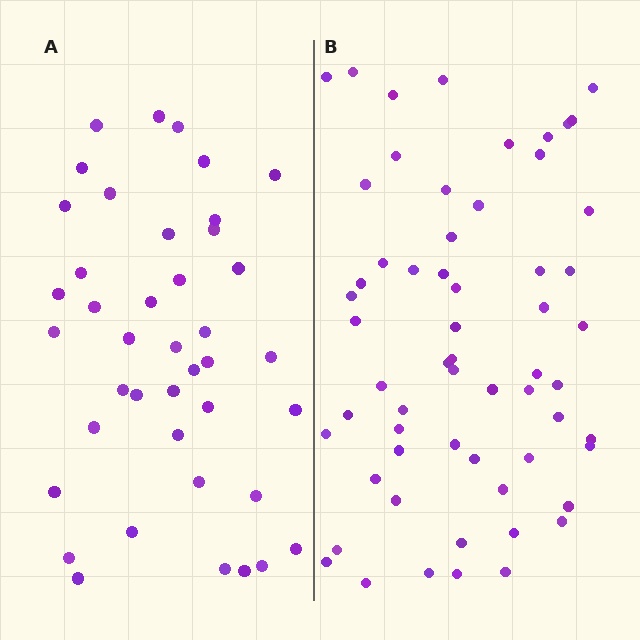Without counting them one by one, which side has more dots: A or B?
Region B (the right region) has more dots.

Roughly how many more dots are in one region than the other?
Region B has approximately 20 more dots than region A.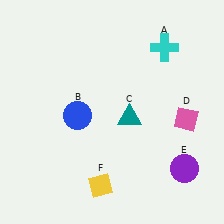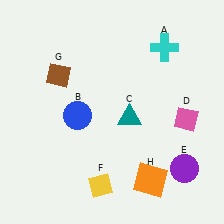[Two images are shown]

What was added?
A brown diamond (G), an orange square (H) were added in Image 2.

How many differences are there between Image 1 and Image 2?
There are 2 differences between the two images.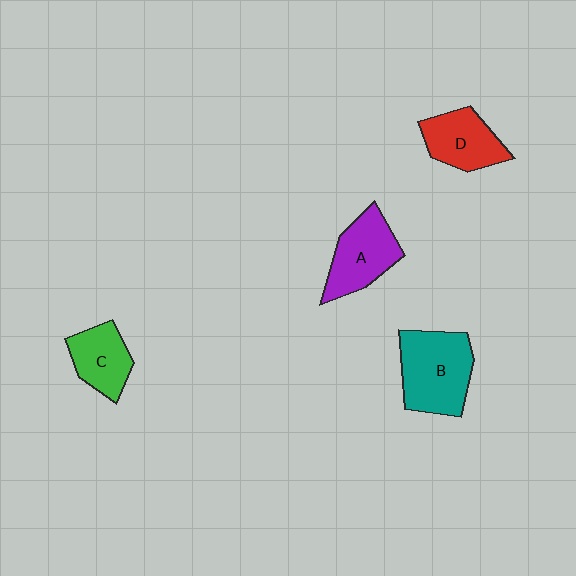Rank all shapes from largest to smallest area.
From largest to smallest: B (teal), A (purple), D (red), C (green).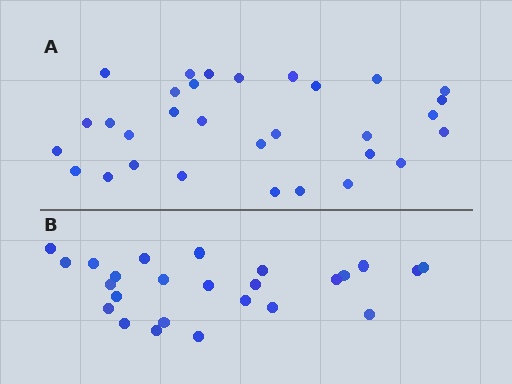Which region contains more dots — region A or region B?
Region A (the top region) has more dots.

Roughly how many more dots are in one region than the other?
Region A has about 6 more dots than region B.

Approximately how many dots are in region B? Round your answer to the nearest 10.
About 20 dots. (The exact count is 25, which rounds to 20.)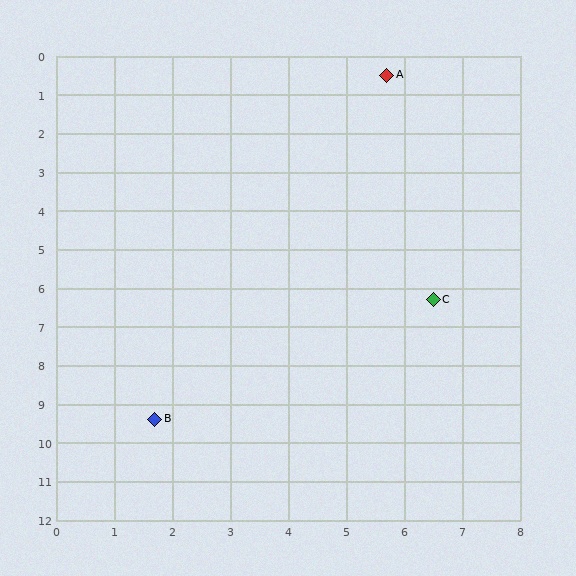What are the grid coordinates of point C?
Point C is at approximately (6.5, 6.3).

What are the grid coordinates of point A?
Point A is at approximately (5.7, 0.5).